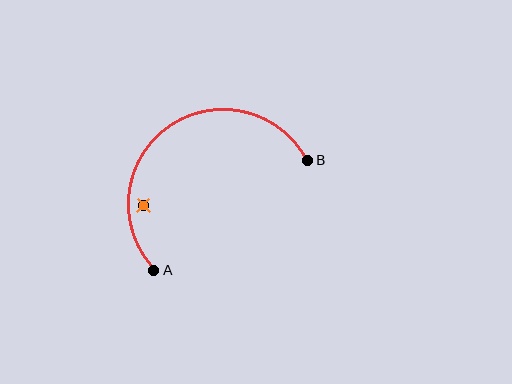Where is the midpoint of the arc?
The arc midpoint is the point on the curve farthest from the straight line joining A and B. It sits above and to the left of that line.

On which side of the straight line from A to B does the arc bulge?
The arc bulges above and to the left of the straight line connecting A and B.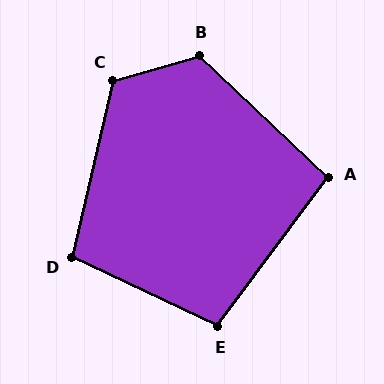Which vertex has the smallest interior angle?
A, at approximately 97 degrees.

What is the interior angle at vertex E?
Approximately 101 degrees (obtuse).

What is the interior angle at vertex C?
Approximately 119 degrees (obtuse).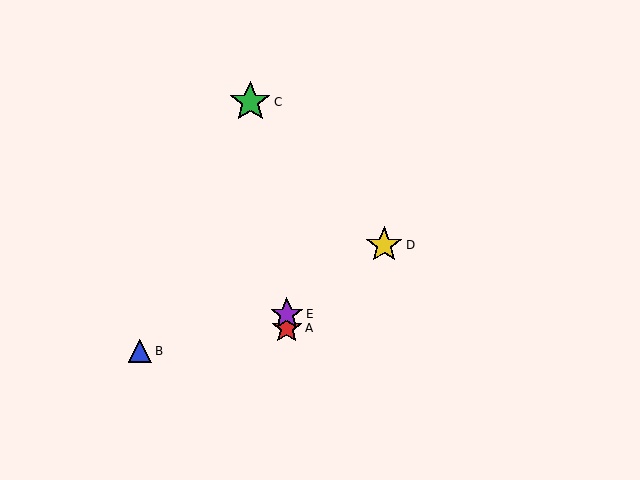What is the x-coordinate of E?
Object E is at x≈287.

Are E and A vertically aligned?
Yes, both are at x≈287.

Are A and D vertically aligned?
No, A is at x≈287 and D is at x≈384.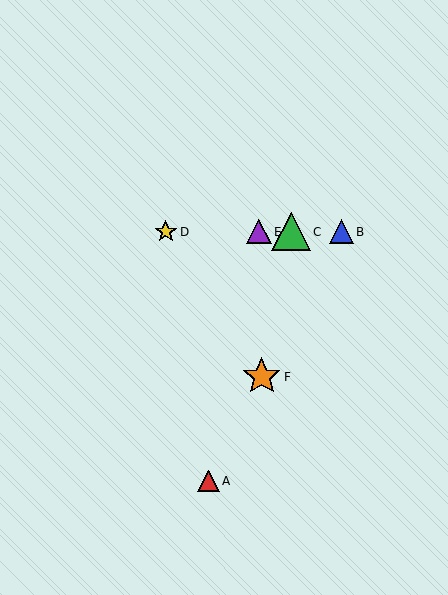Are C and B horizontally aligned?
Yes, both are at y≈232.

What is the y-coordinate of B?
Object B is at y≈232.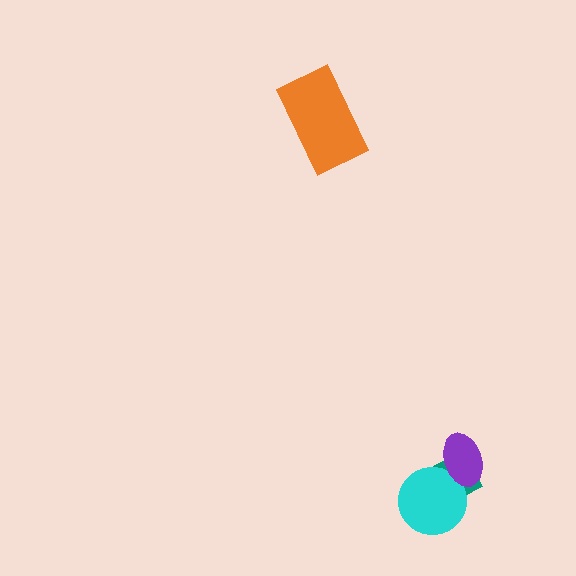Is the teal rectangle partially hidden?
Yes, it is partially covered by another shape.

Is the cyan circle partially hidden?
Yes, it is partially covered by another shape.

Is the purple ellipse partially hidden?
No, no other shape covers it.